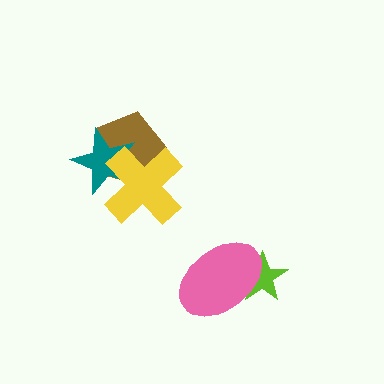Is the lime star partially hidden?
Yes, it is partially covered by another shape.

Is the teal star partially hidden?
Yes, it is partially covered by another shape.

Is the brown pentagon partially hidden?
Yes, it is partially covered by another shape.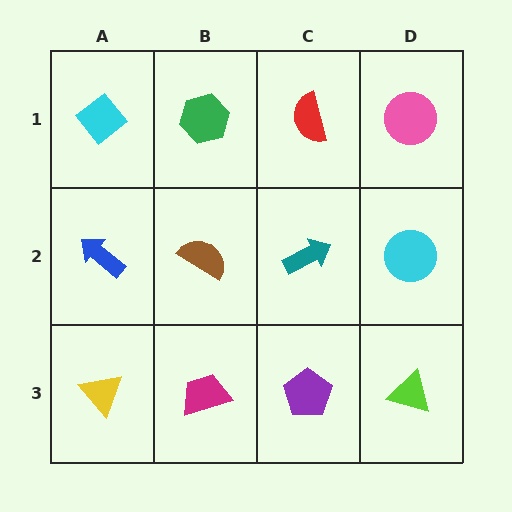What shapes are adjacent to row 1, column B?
A brown semicircle (row 2, column B), a cyan diamond (row 1, column A), a red semicircle (row 1, column C).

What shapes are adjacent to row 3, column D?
A cyan circle (row 2, column D), a purple pentagon (row 3, column C).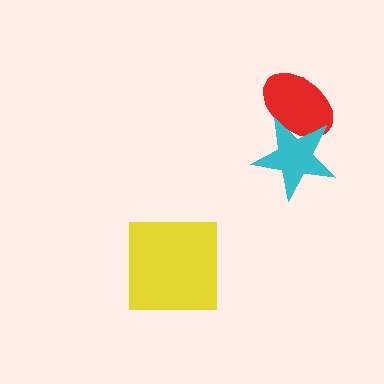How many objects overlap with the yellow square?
0 objects overlap with the yellow square.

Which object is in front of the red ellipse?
The cyan star is in front of the red ellipse.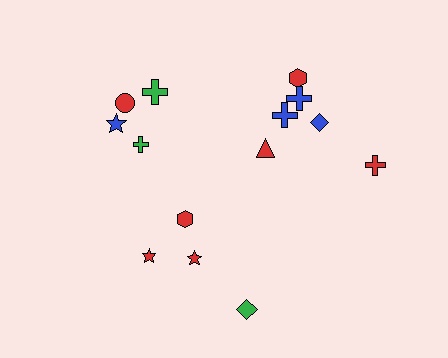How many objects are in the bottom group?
There are 4 objects.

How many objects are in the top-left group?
There are 4 objects.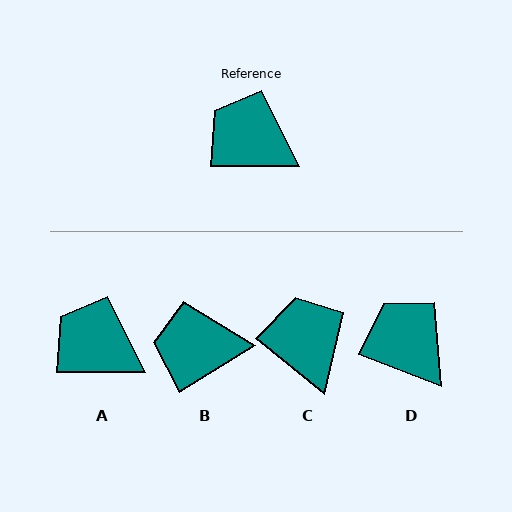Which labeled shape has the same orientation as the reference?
A.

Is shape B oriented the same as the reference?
No, it is off by about 32 degrees.